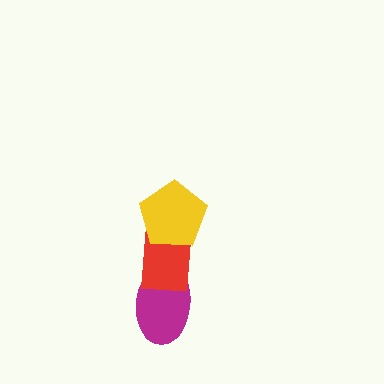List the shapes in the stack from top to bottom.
From top to bottom: the yellow pentagon, the red rectangle, the magenta ellipse.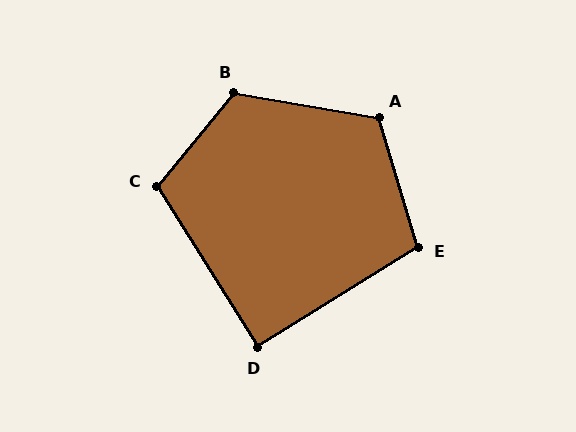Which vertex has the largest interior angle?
B, at approximately 120 degrees.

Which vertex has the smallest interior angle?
D, at approximately 90 degrees.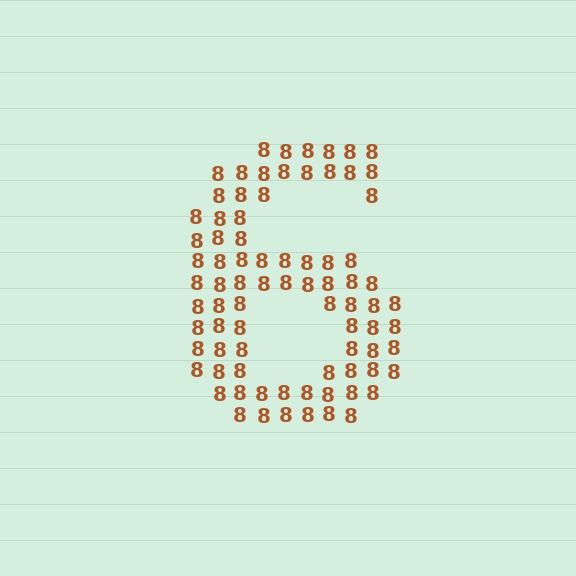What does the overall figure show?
The overall figure shows the digit 6.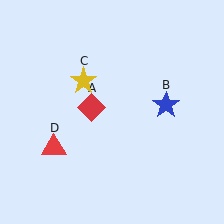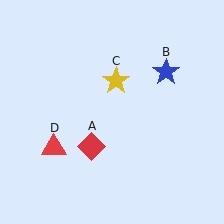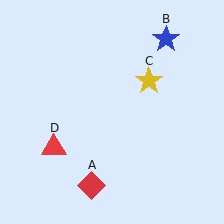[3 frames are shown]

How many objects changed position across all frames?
3 objects changed position: red diamond (object A), blue star (object B), yellow star (object C).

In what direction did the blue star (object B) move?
The blue star (object B) moved up.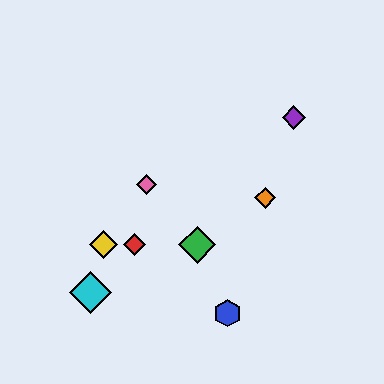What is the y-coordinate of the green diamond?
The green diamond is at y≈245.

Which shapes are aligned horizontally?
The red diamond, the green diamond, the yellow diamond are aligned horizontally.